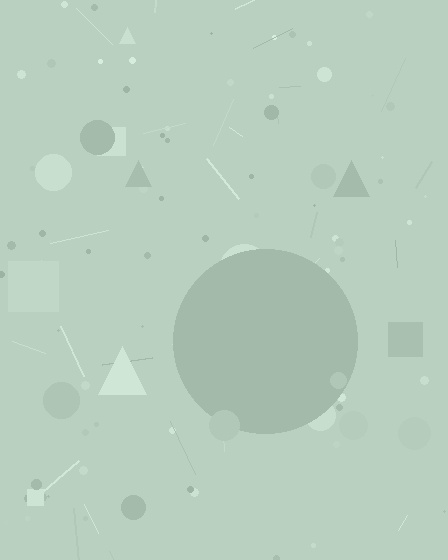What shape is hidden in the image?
A circle is hidden in the image.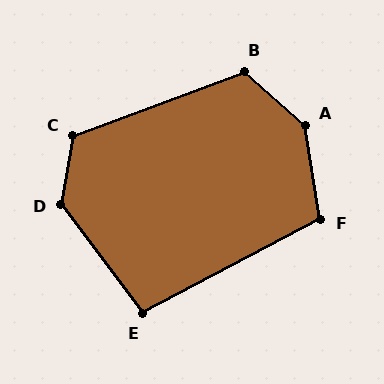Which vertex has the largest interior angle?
A, at approximately 141 degrees.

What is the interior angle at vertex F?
Approximately 109 degrees (obtuse).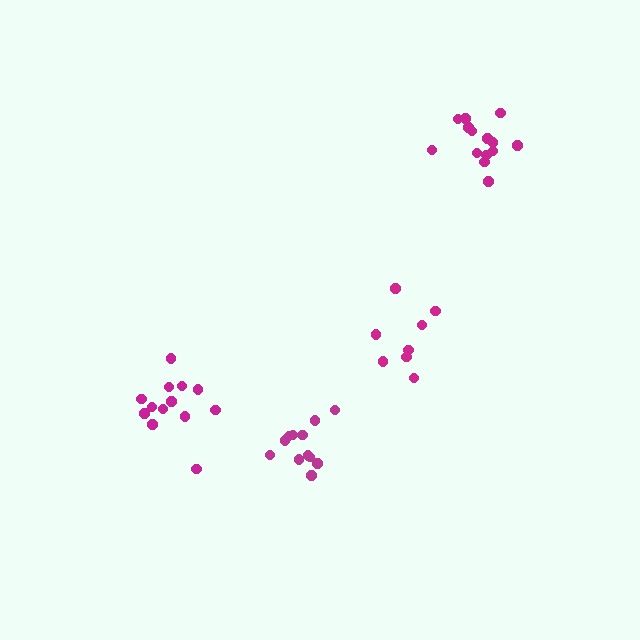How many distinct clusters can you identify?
There are 4 distinct clusters.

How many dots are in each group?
Group 1: 13 dots, Group 2: 14 dots, Group 3: 8 dots, Group 4: 12 dots (47 total).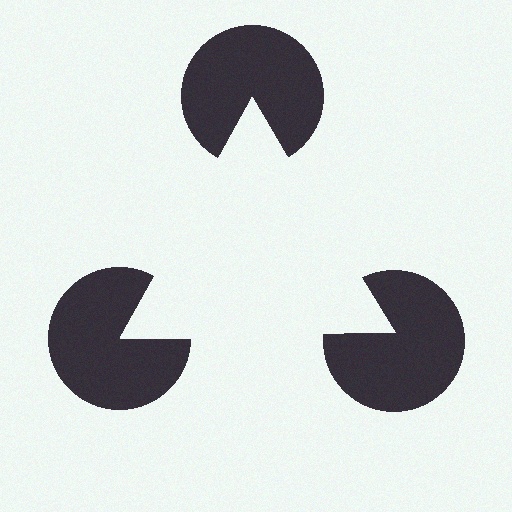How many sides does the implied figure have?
3 sides.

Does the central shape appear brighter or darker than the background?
It typically appears slightly brighter than the background, even though no actual brightness change is drawn.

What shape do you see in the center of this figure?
An illusory triangle — its edges are inferred from the aligned wedge cuts in the pac-man discs, not physically drawn.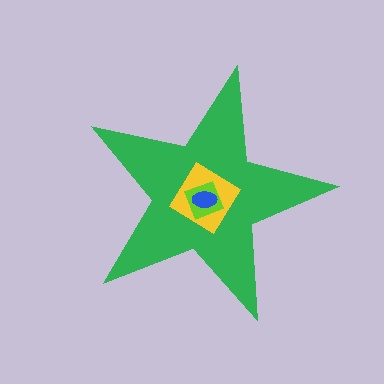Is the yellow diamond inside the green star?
Yes.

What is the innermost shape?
The blue ellipse.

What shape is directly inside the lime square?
The blue ellipse.